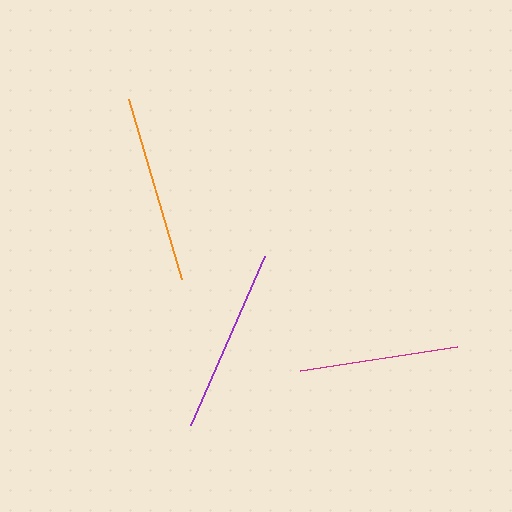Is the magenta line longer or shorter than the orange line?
The orange line is longer than the magenta line.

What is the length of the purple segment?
The purple segment is approximately 184 pixels long.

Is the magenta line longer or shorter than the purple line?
The purple line is longer than the magenta line.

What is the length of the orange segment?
The orange segment is approximately 187 pixels long.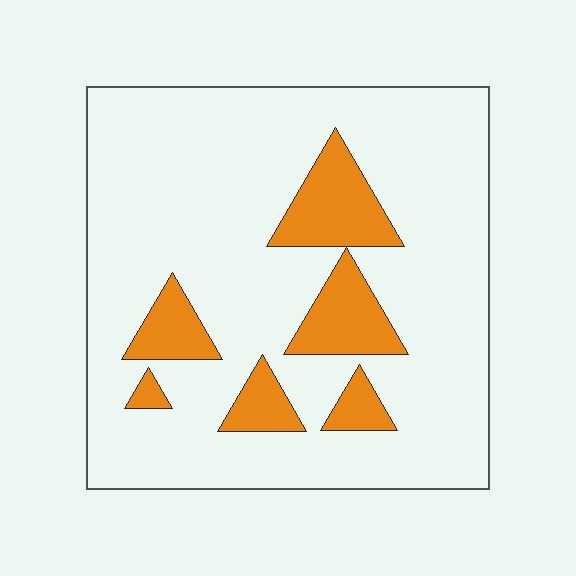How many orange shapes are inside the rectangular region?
6.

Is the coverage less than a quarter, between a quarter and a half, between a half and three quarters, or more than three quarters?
Less than a quarter.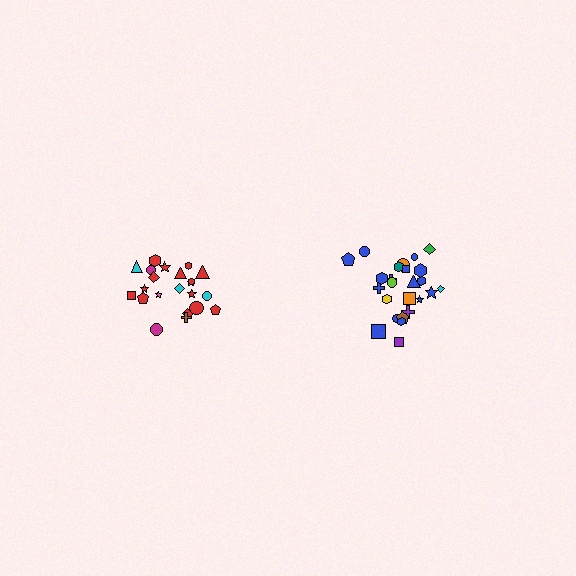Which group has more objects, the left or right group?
The right group.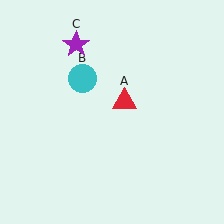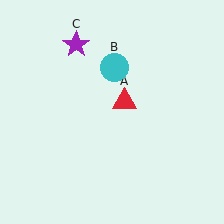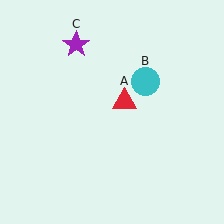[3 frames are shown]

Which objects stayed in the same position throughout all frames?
Red triangle (object A) and purple star (object C) remained stationary.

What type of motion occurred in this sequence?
The cyan circle (object B) rotated clockwise around the center of the scene.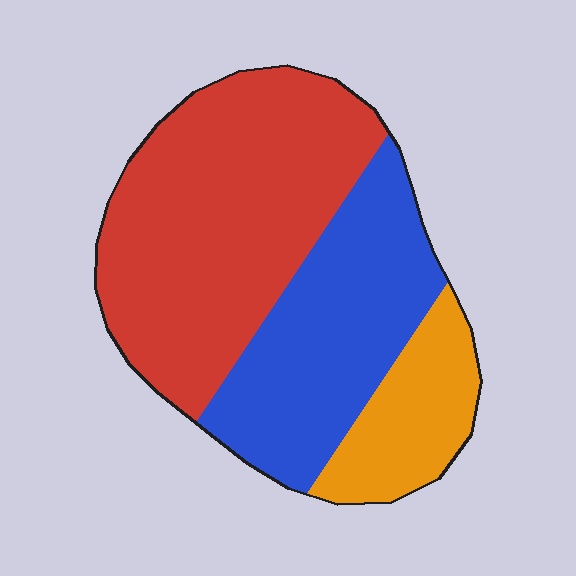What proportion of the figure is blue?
Blue covers around 35% of the figure.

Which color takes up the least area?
Orange, at roughly 15%.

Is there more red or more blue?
Red.